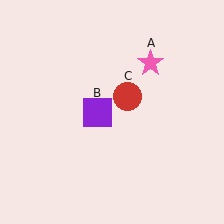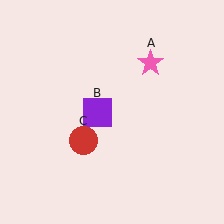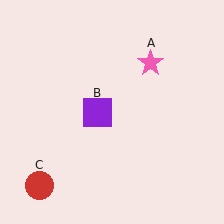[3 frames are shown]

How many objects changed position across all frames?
1 object changed position: red circle (object C).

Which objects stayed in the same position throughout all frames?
Pink star (object A) and purple square (object B) remained stationary.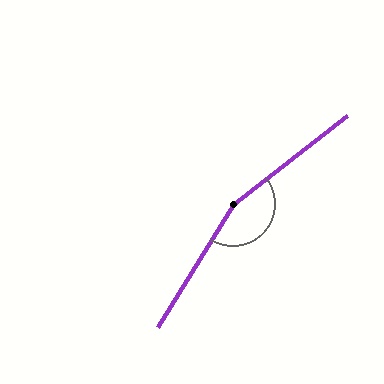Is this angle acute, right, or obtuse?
It is obtuse.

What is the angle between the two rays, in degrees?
Approximately 159 degrees.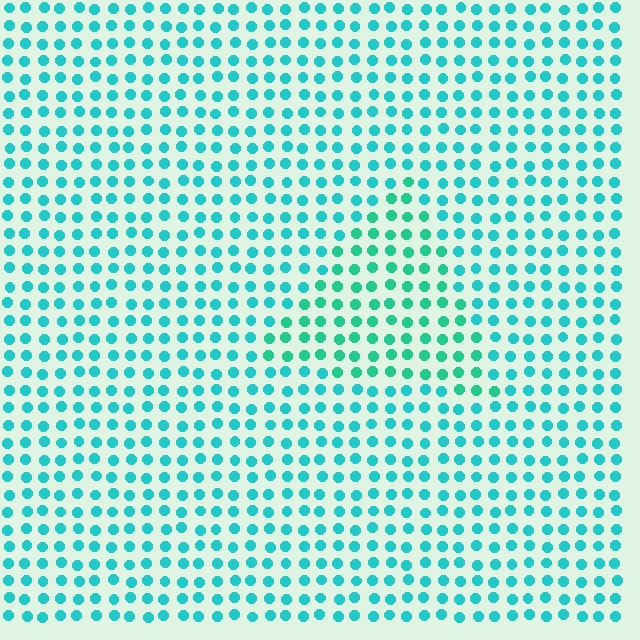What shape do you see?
I see a triangle.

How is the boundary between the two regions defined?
The boundary is defined purely by a slight shift in hue (about 20 degrees). Spacing, size, and orientation are identical on both sides.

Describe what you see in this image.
The image is filled with small cyan elements in a uniform arrangement. A triangle-shaped region is visible where the elements are tinted to a slightly different hue, forming a subtle color boundary.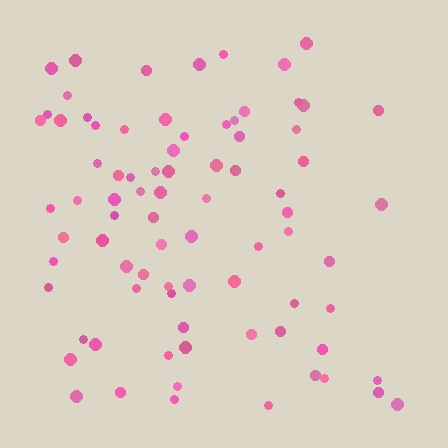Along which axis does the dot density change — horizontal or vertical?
Horizontal.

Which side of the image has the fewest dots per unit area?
The right.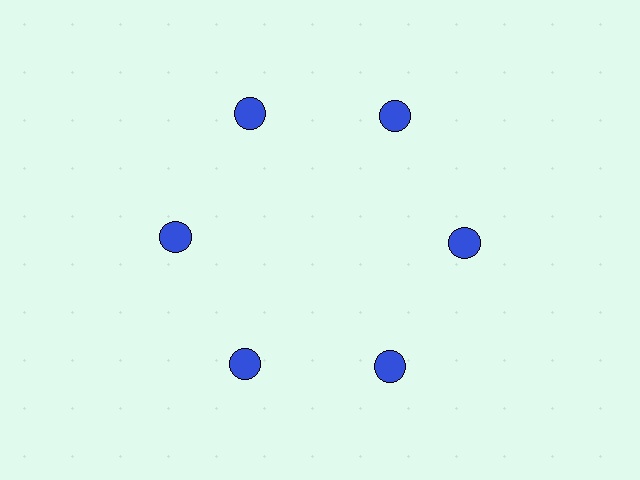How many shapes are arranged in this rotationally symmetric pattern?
There are 6 shapes, arranged in 6 groups of 1.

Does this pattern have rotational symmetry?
Yes, this pattern has 6-fold rotational symmetry. It looks the same after rotating 60 degrees around the center.